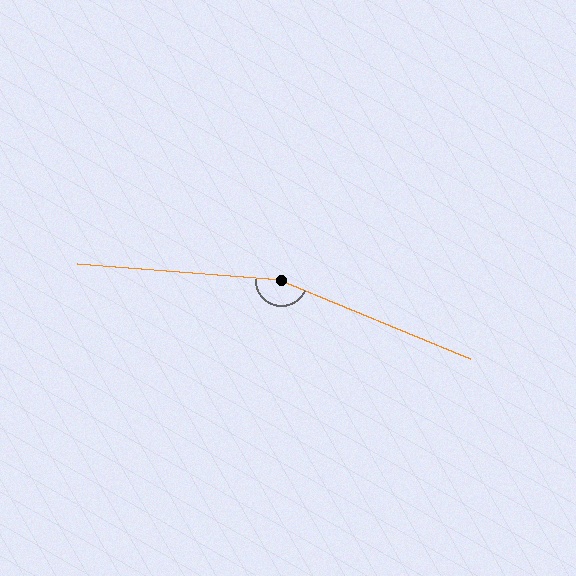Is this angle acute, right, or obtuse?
It is obtuse.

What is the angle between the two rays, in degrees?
Approximately 162 degrees.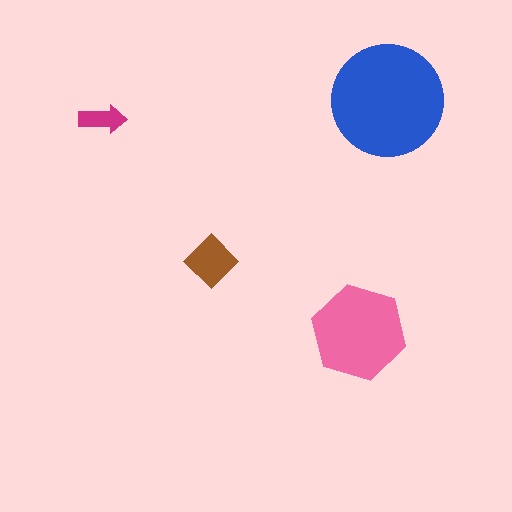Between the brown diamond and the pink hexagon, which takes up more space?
The pink hexagon.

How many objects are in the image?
There are 4 objects in the image.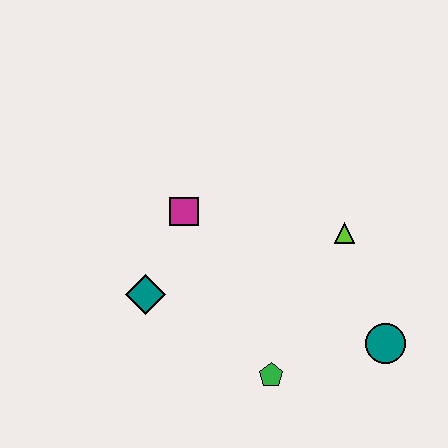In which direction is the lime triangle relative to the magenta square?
The lime triangle is to the right of the magenta square.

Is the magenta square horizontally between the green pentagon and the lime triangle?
No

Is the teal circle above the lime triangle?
No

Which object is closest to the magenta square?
The teal diamond is closest to the magenta square.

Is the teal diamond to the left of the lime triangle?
Yes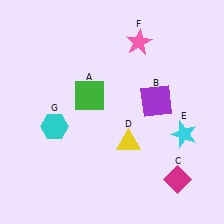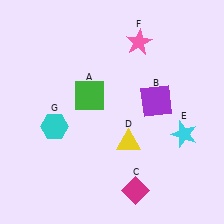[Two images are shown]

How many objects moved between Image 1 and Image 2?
1 object moved between the two images.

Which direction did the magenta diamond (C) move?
The magenta diamond (C) moved left.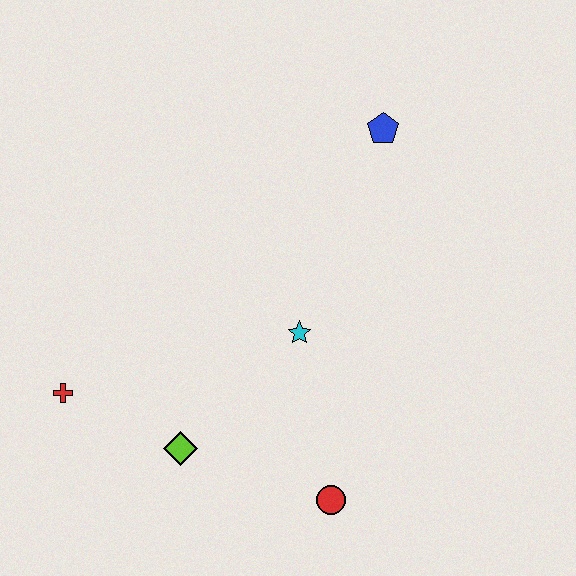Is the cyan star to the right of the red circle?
No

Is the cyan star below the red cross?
No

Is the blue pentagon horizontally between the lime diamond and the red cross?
No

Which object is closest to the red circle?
The lime diamond is closest to the red circle.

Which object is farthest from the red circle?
The blue pentagon is farthest from the red circle.